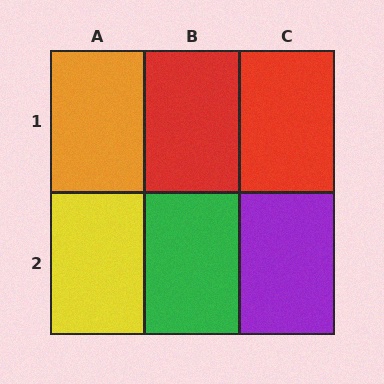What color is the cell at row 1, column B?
Red.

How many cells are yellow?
1 cell is yellow.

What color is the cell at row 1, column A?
Orange.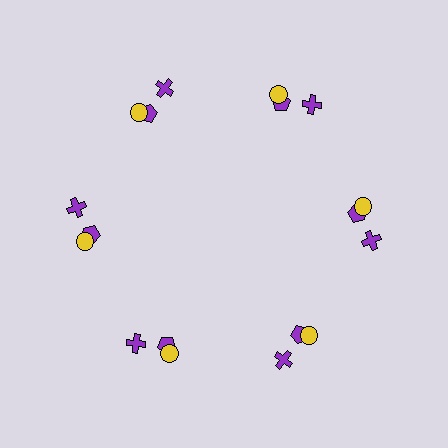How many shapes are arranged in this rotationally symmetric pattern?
There are 18 shapes, arranged in 6 groups of 3.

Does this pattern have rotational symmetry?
Yes, this pattern has 6-fold rotational symmetry. It looks the same after rotating 60 degrees around the center.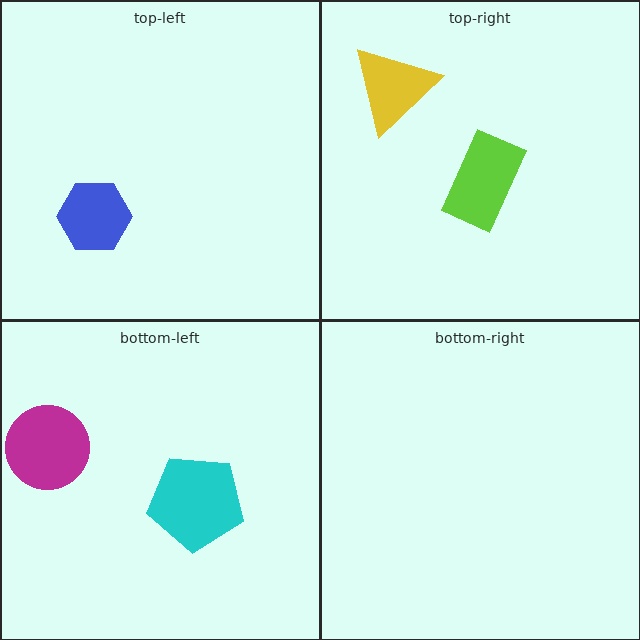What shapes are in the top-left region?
The blue hexagon.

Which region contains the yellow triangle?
The top-right region.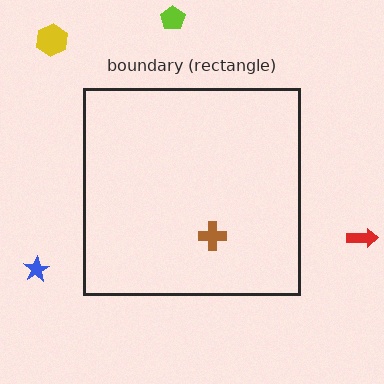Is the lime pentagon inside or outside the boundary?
Outside.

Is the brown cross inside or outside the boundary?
Inside.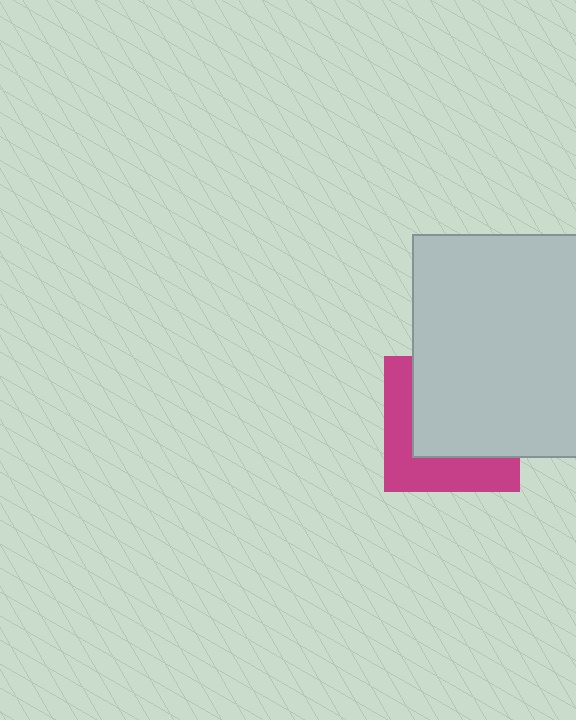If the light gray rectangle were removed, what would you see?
You would see the complete magenta square.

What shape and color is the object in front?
The object in front is a light gray rectangle.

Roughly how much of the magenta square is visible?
A small part of it is visible (roughly 40%).